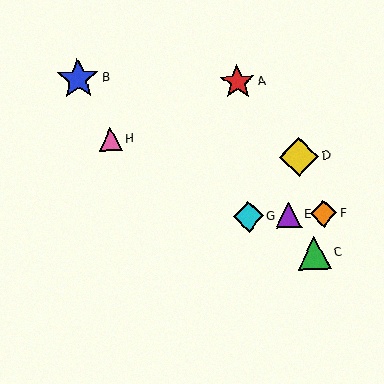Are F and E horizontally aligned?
Yes, both are at y≈214.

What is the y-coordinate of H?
Object H is at y≈139.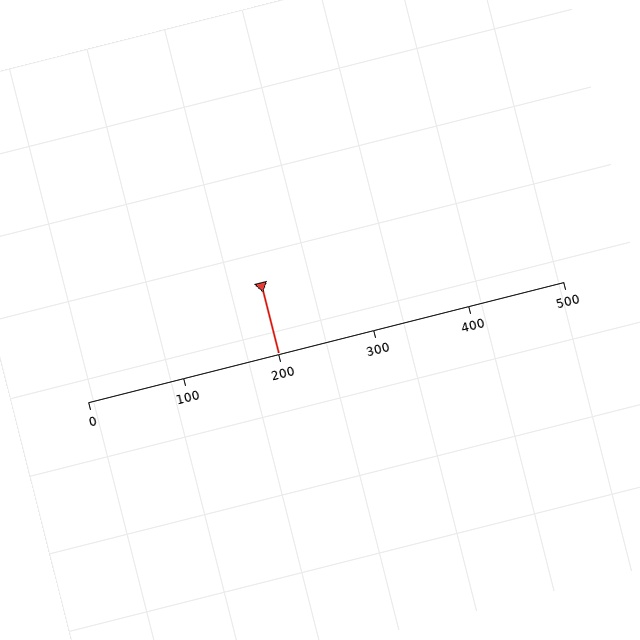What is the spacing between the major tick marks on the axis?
The major ticks are spaced 100 apart.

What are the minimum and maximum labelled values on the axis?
The axis runs from 0 to 500.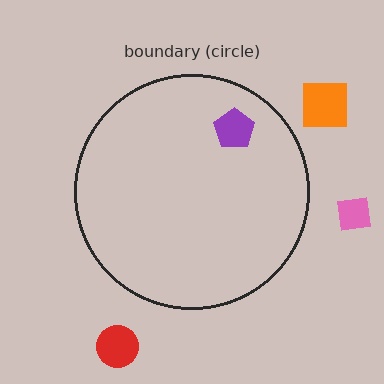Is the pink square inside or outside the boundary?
Outside.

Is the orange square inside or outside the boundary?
Outside.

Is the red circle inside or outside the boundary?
Outside.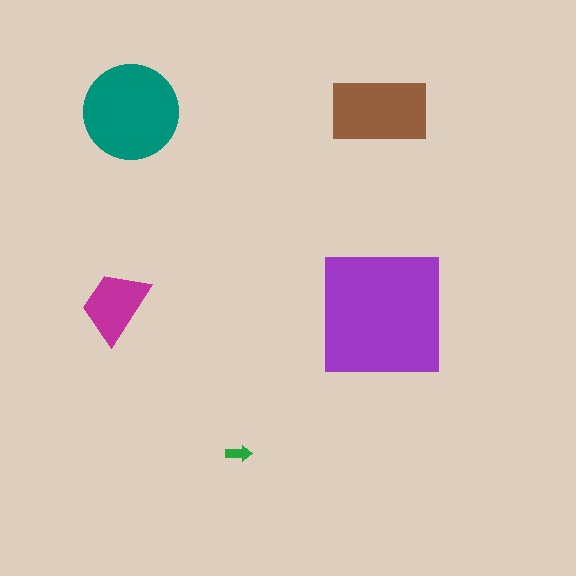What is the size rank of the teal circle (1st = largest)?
2nd.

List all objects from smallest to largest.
The green arrow, the magenta trapezoid, the brown rectangle, the teal circle, the purple square.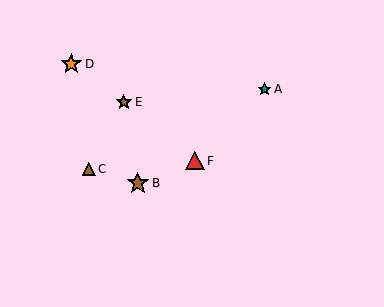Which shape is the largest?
The brown star (labeled B) is the largest.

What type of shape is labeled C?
Shape C is a brown triangle.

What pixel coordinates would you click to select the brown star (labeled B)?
Click at (138, 183) to select the brown star B.